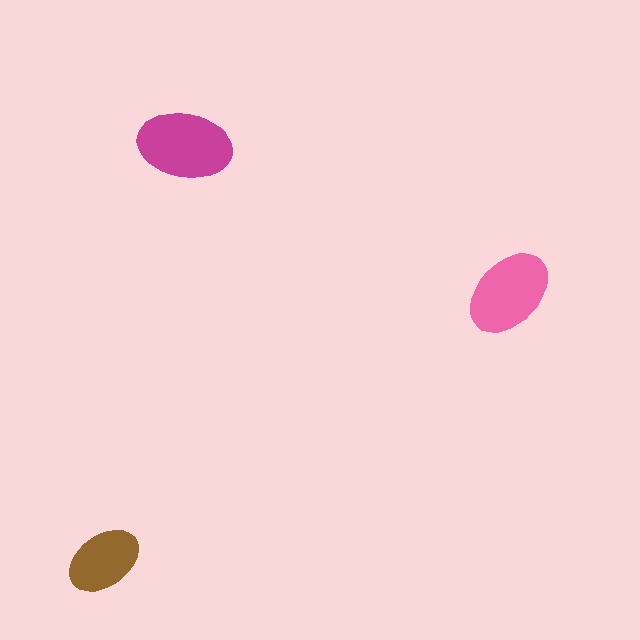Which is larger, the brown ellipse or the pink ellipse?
The pink one.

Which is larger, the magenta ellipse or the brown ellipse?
The magenta one.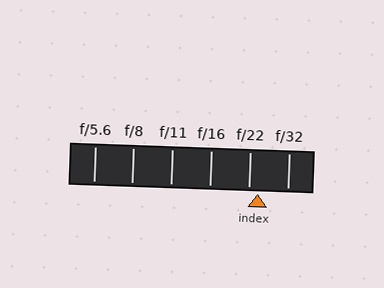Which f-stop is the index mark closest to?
The index mark is closest to f/22.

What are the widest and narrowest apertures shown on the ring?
The widest aperture shown is f/5.6 and the narrowest is f/32.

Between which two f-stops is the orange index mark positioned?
The index mark is between f/22 and f/32.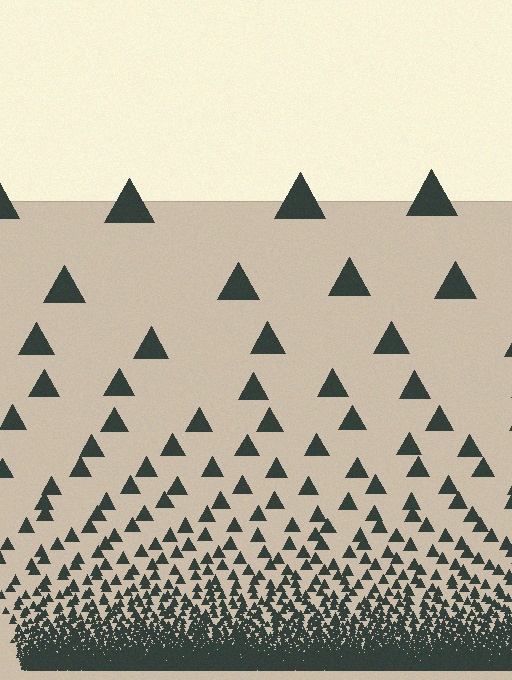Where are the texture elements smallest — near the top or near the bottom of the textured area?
Near the bottom.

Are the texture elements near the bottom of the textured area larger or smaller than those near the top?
Smaller. The gradient is inverted — elements near the bottom are smaller and denser.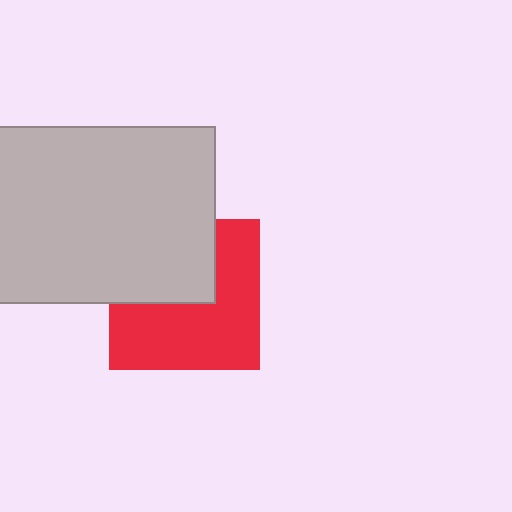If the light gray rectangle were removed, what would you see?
You would see the complete red square.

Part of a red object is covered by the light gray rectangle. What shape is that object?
It is a square.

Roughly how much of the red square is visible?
About half of it is visible (roughly 60%).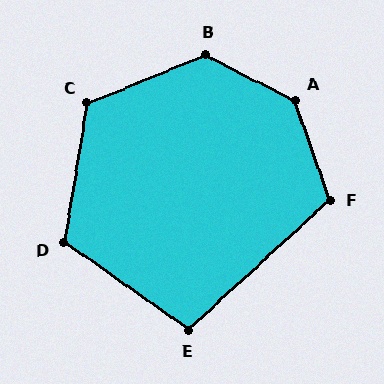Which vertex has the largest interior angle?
A, at approximately 136 degrees.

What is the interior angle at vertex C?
Approximately 121 degrees (obtuse).